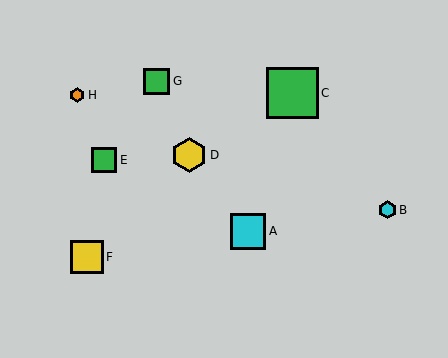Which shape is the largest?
The green square (labeled C) is the largest.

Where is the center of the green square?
The center of the green square is at (292, 93).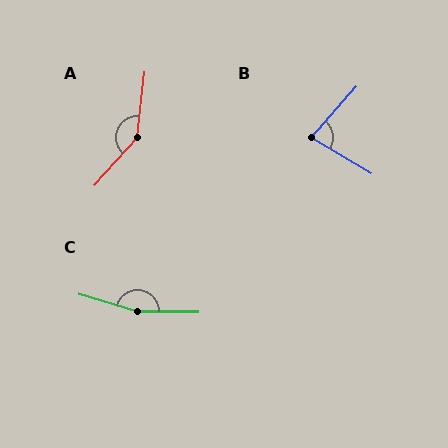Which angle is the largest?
C, at approximately 164 degrees.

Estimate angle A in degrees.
Approximately 144 degrees.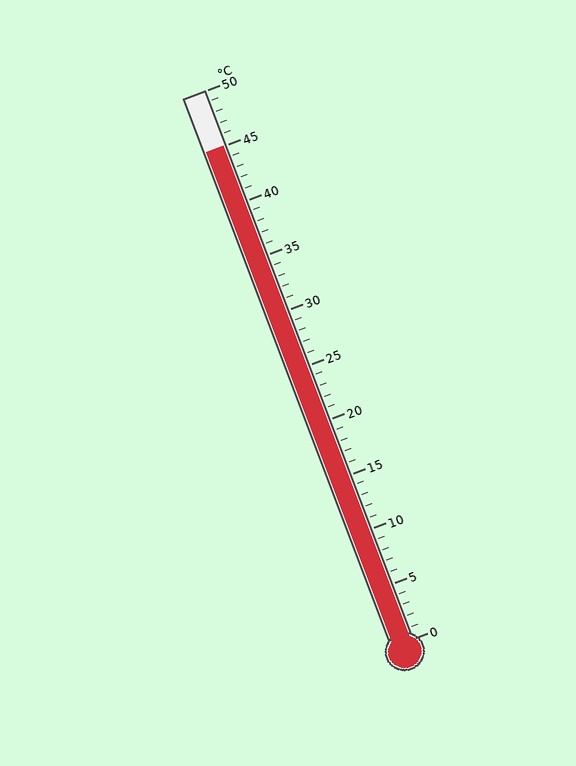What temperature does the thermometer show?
The thermometer shows approximately 45°C.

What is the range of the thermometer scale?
The thermometer scale ranges from 0°C to 50°C.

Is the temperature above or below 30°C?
The temperature is above 30°C.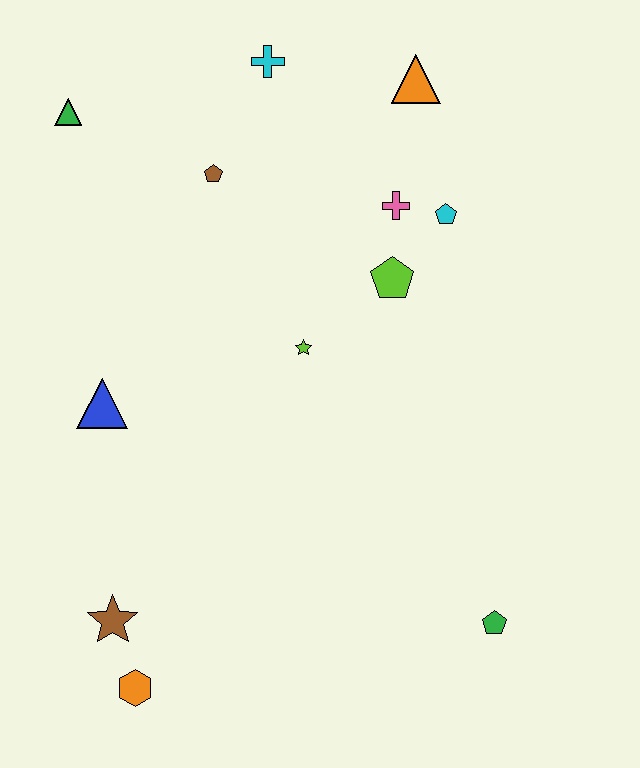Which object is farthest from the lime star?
The orange hexagon is farthest from the lime star.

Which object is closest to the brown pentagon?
The cyan cross is closest to the brown pentagon.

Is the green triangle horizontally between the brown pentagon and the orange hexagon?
No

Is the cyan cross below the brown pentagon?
No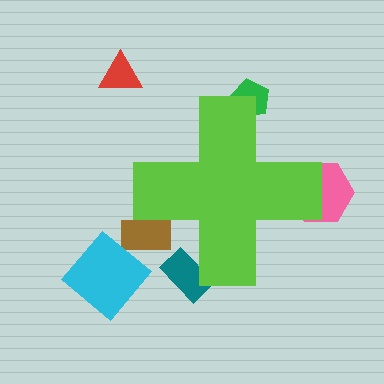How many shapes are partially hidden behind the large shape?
4 shapes are partially hidden.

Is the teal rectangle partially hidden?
Yes, the teal rectangle is partially hidden behind the lime cross.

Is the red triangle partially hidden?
No, the red triangle is fully visible.